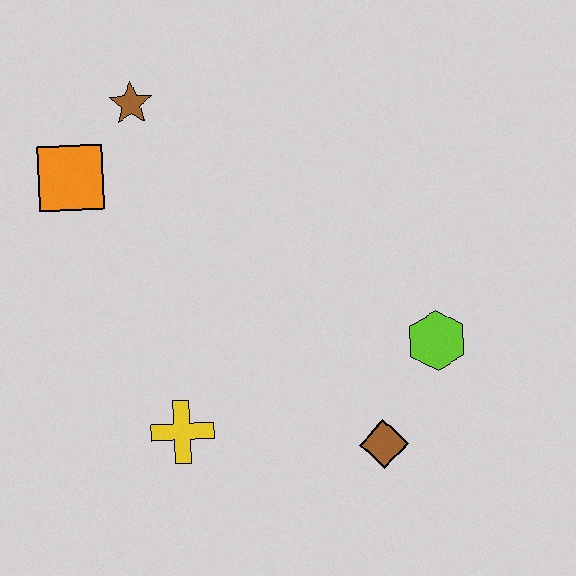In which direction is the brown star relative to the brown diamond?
The brown star is above the brown diamond.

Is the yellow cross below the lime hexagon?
Yes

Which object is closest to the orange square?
The brown star is closest to the orange square.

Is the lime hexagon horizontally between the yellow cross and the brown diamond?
No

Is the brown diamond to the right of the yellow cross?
Yes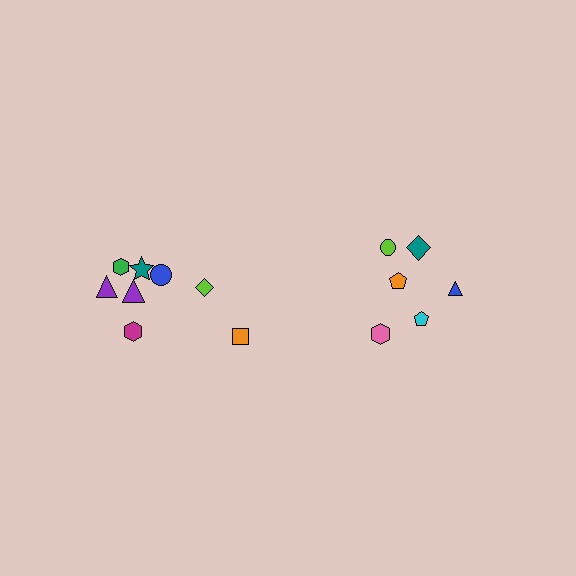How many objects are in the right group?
There are 6 objects.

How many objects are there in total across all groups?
There are 14 objects.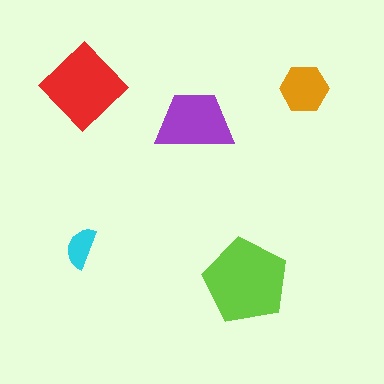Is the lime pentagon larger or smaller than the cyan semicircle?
Larger.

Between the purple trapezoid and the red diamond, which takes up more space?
The red diamond.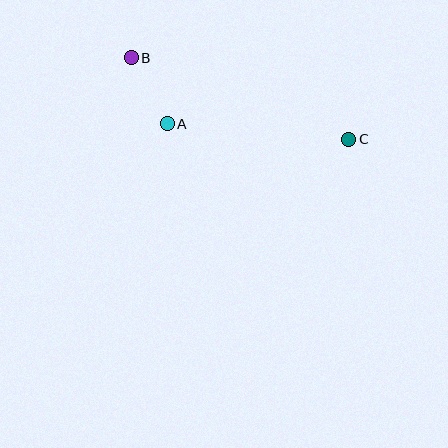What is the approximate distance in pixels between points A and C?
The distance between A and C is approximately 182 pixels.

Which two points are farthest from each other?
Points B and C are farthest from each other.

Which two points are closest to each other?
Points A and B are closest to each other.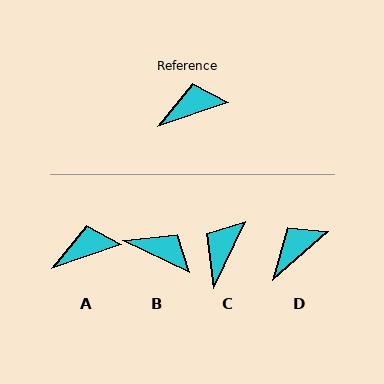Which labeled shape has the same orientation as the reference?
A.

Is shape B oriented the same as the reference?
No, it is off by about 44 degrees.